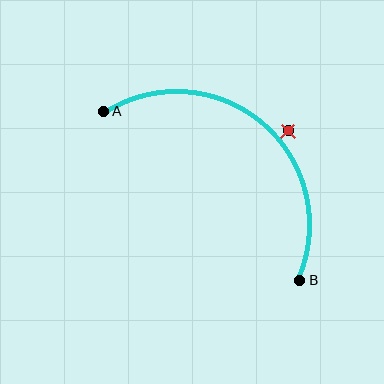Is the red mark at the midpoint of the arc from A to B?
No — the red mark does not lie on the arc at all. It sits slightly outside the curve.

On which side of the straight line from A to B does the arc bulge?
The arc bulges above and to the right of the straight line connecting A and B.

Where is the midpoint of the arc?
The arc midpoint is the point on the curve farthest from the straight line joining A and B. It sits above and to the right of that line.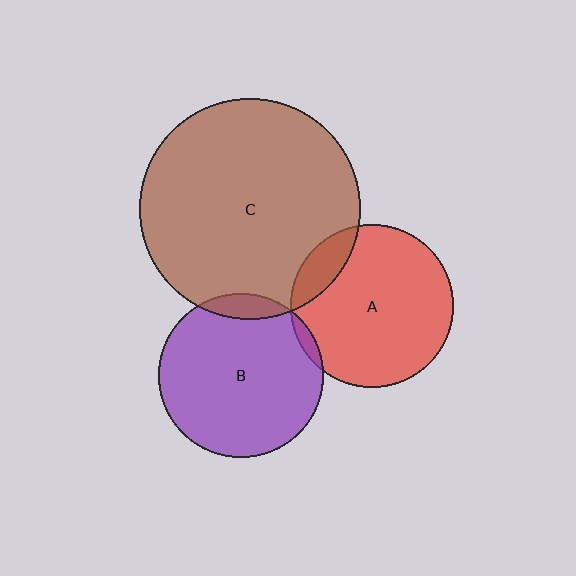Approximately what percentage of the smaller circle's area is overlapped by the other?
Approximately 10%.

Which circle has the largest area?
Circle C (brown).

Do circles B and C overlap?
Yes.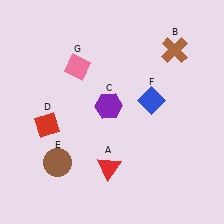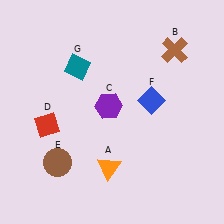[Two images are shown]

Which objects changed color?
A changed from red to orange. G changed from pink to teal.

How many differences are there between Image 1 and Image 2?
There are 2 differences between the two images.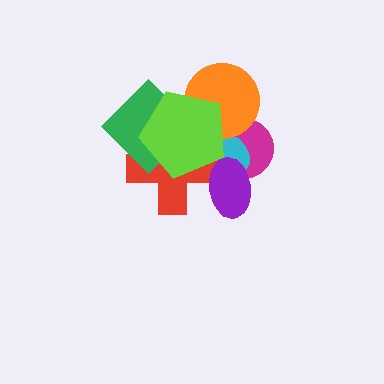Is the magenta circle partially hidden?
Yes, it is partially covered by another shape.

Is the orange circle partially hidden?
Yes, it is partially covered by another shape.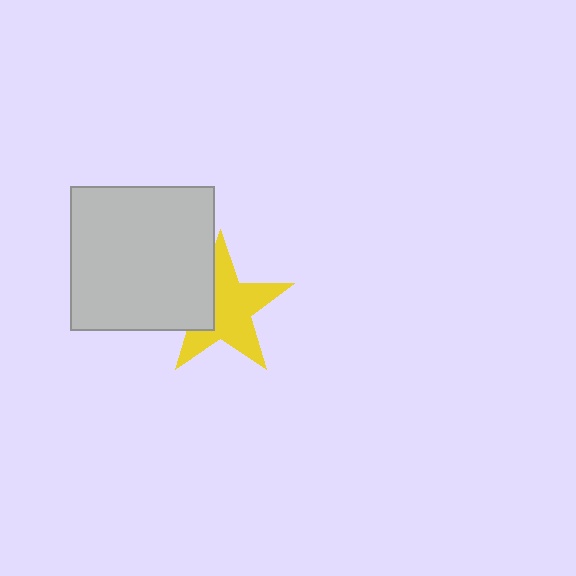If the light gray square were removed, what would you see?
You would see the complete yellow star.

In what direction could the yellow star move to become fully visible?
The yellow star could move right. That would shift it out from behind the light gray square entirely.